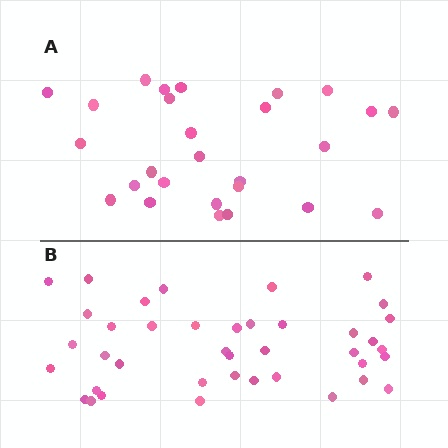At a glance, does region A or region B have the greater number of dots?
Region B (the bottom region) has more dots.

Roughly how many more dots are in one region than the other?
Region B has approximately 15 more dots than region A.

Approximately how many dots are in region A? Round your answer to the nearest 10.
About 30 dots. (The exact count is 27, which rounds to 30.)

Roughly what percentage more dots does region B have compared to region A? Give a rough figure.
About 50% more.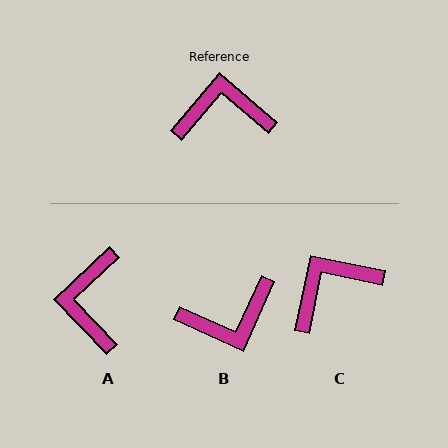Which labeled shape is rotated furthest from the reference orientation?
B, about 164 degrees away.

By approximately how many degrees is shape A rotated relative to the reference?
Approximately 84 degrees counter-clockwise.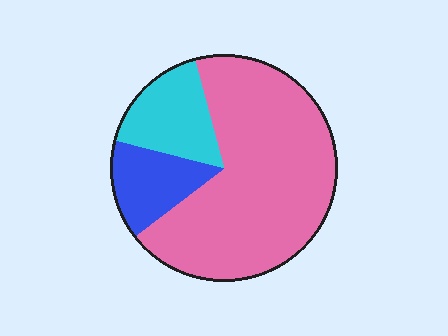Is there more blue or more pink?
Pink.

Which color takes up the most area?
Pink, at roughly 70%.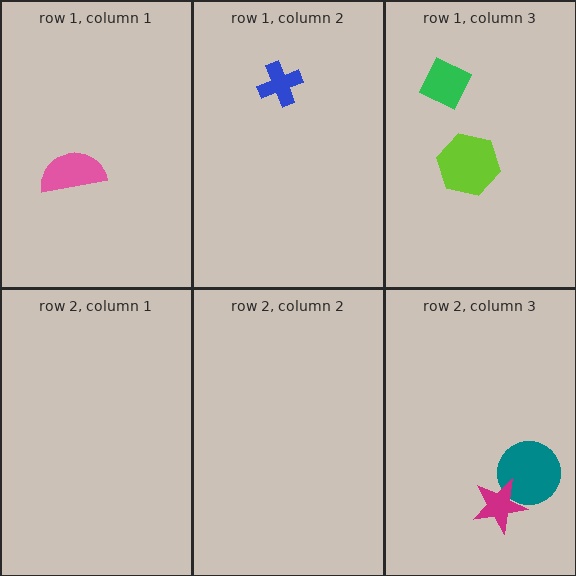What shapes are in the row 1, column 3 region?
The lime hexagon, the green diamond.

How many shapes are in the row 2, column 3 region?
2.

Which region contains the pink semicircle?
The row 1, column 1 region.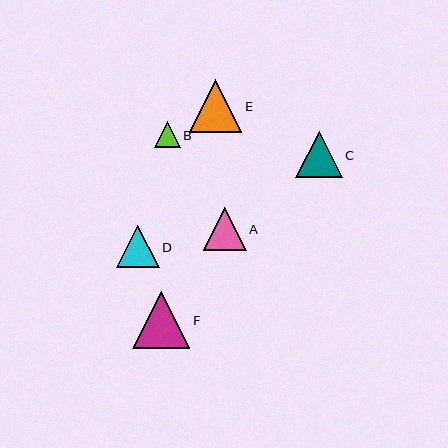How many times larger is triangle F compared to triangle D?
Triangle F is approximately 1.3 times the size of triangle D.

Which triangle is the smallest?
Triangle B is the smallest with a size of approximately 26 pixels.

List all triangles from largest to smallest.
From largest to smallest: F, E, C, A, D, B.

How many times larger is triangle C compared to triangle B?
Triangle C is approximately 1.8 times the size of triangle B.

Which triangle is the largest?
Triangle F is the largest with a size of approximately 57 pixels.